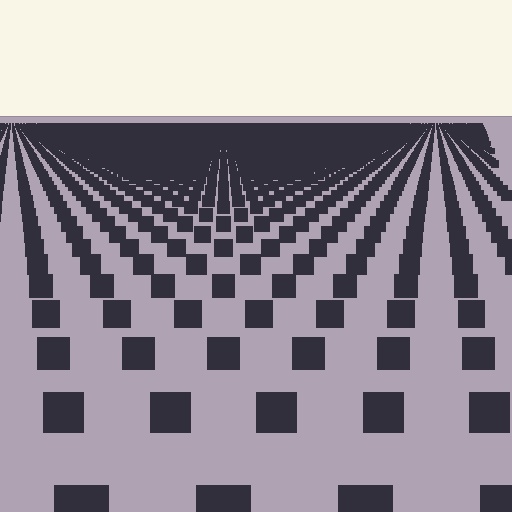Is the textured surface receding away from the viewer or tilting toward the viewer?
The surface is receding away from the viewer. Texture elements get smaller and denser toward the top.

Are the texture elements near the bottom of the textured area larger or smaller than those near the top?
Larger. Near the bottom, elements are closer to the viewer and appear at a bigger on-screen size.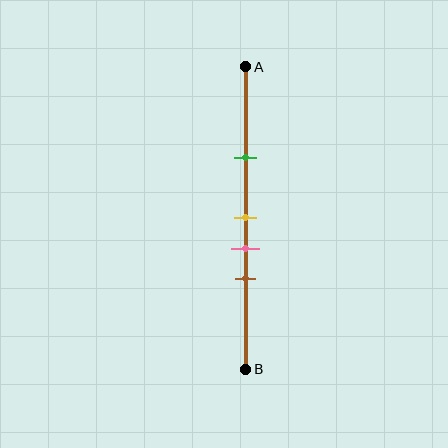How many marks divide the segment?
There are 4 marks dividing the segment.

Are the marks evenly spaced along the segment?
No, the marks are not evenly spaced.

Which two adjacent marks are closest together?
The yellow and pink marks are the closest adjacent pair.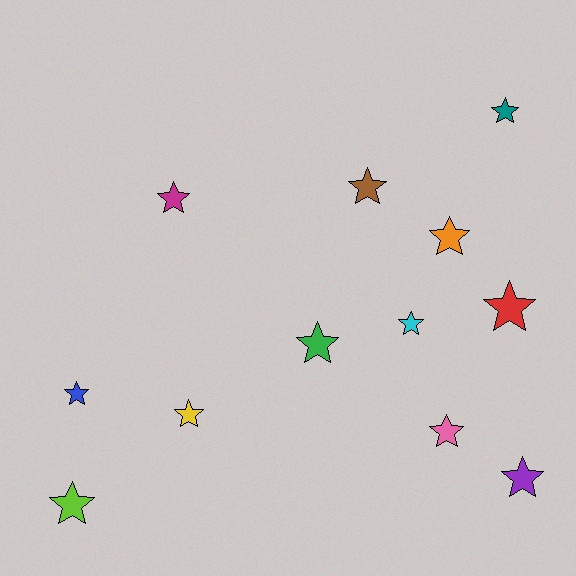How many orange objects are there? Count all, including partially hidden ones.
There is 1 orange object.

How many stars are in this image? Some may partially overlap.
There are 12 stars.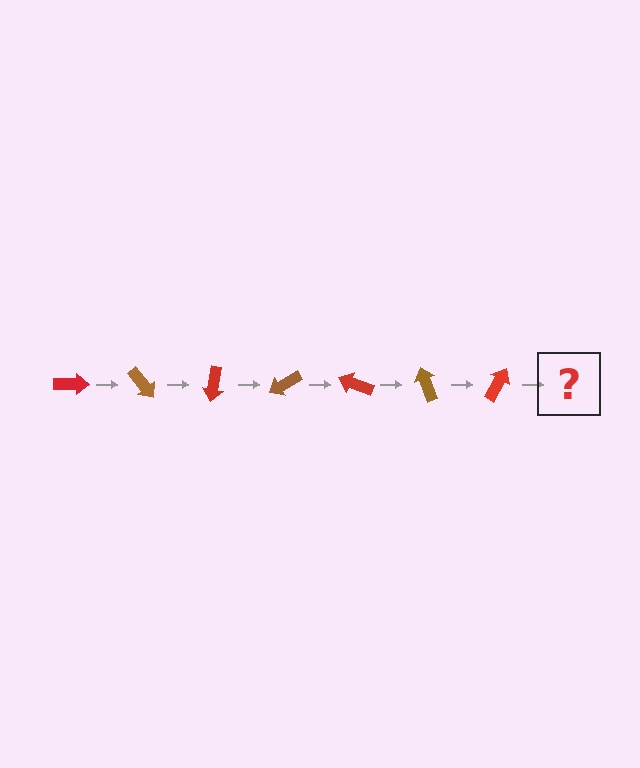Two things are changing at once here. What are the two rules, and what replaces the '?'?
The two rules are that it rotates 50 degrees each step and the color cycles through red and brown. The '?' should be a brown arrow, rotated 350 degrees from the start.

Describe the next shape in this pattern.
It should be a brown arrow, rotated 350 degrees from the start.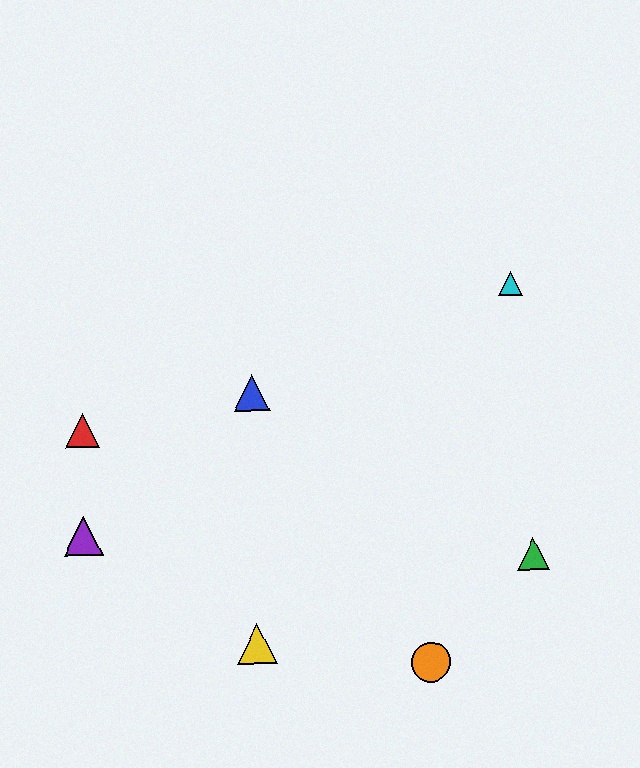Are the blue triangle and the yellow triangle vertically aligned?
Yes, both are at x≈252.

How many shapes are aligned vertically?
2 shapes (the blue triangle, the yellow triangle) are aligned vertically.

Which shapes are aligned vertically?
The blue triangle, the yellow triangle are aligned vertically.